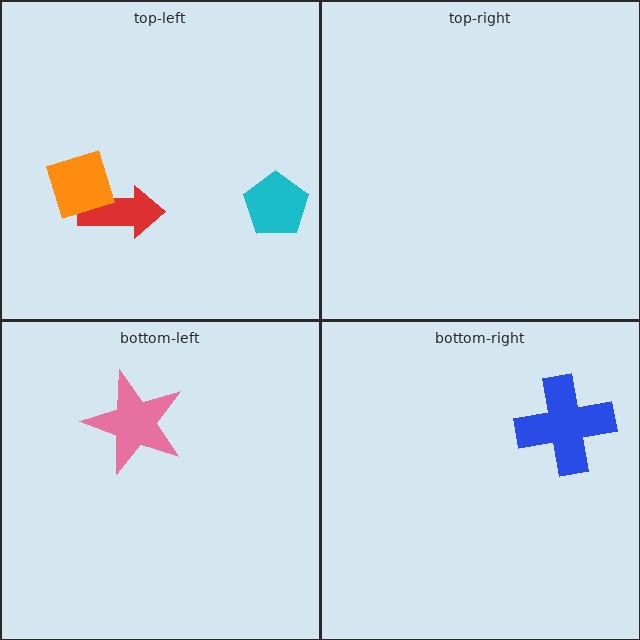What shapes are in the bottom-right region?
The blue cross.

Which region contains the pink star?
The bottom-left region.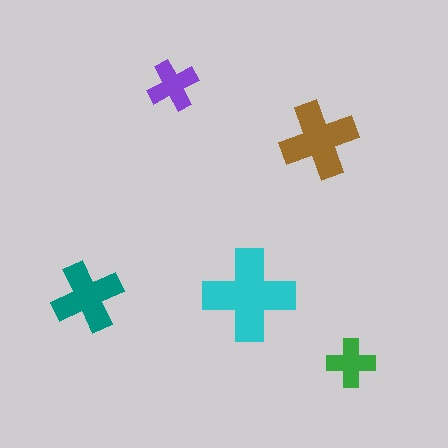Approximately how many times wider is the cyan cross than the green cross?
About 2 times wider.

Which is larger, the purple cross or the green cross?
The purple one.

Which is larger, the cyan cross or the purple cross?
The cyan one.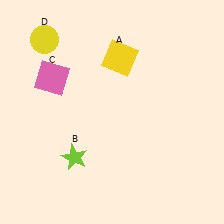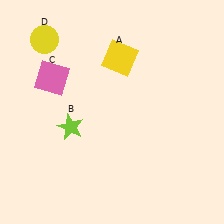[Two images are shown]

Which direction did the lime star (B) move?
The lime star (B) moved up.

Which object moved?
The lime star (B) moved up.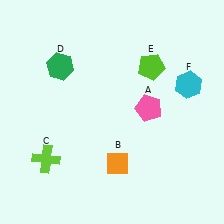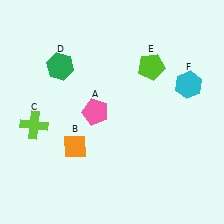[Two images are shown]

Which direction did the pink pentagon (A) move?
The pink pentagon (A) moved left.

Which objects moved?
The objects that moved are: the pink pentagon (A), the orange diamond (B), the lime cross (C).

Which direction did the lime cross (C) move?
The lime cross (C) moved up.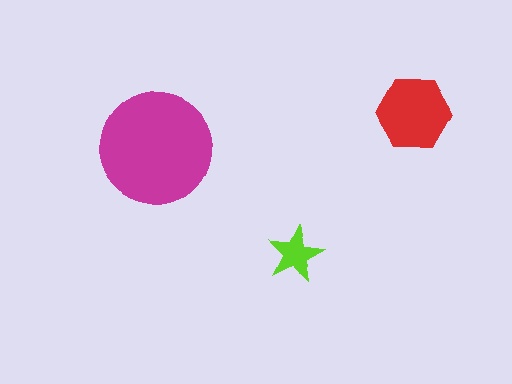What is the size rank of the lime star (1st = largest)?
3rd.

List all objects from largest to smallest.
The magenta circle, the red hexagon, the lime star.